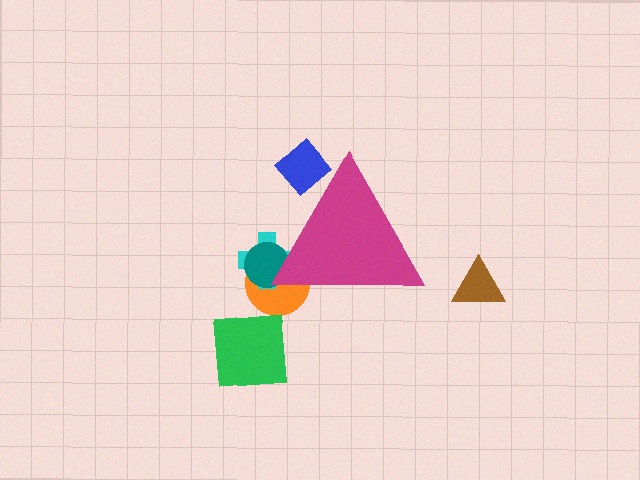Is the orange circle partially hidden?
Yes, the orange circle is partially hidden behind the magenta triangle.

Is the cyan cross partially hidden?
Yes, the cyan cross is partially hidden behind the magenta triangle.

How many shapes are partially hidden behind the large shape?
4 shapes are partially hidden.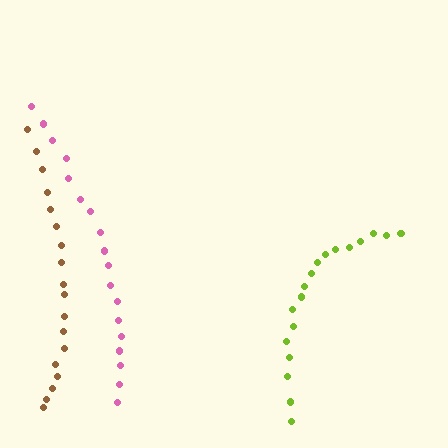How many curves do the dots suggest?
There are 3 distinct paths.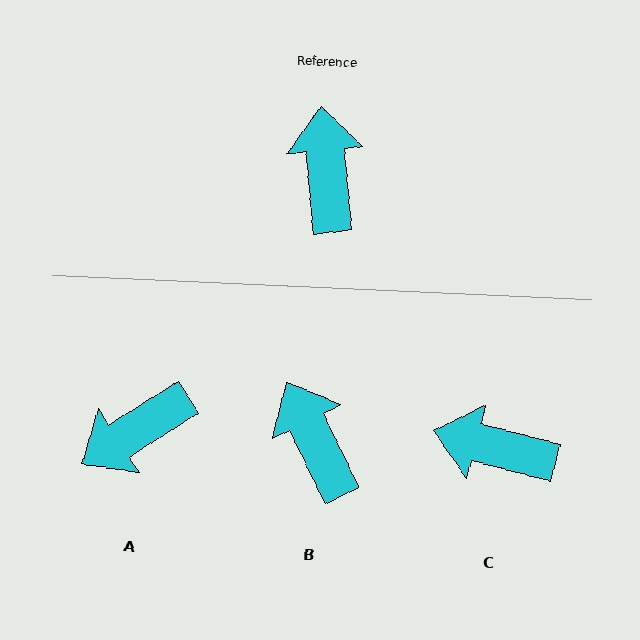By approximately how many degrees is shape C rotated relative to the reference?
Approximately 70 degrees counter-clockwise.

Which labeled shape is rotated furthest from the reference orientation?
A, about 117 degrees away.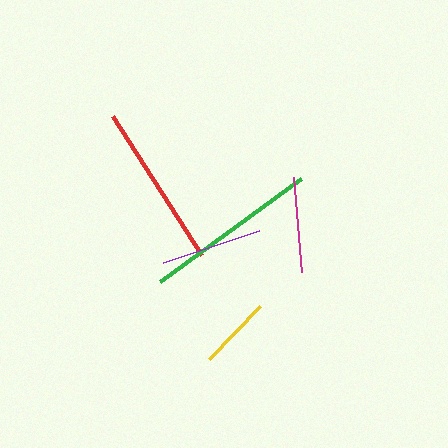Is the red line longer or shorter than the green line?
The green line is longer than the red line.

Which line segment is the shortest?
The yellow line is the shortest at approximately 73 pixels.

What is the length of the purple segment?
The purple segment is approximately 100 pixels long.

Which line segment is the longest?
The green line is the longest at approximately 175 pixels.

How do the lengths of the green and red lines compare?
The green and red lines are approximately the same length.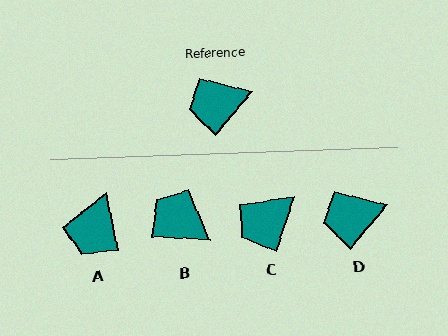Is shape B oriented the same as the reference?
No, it is off by about 54 degrees.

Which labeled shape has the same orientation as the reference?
D.